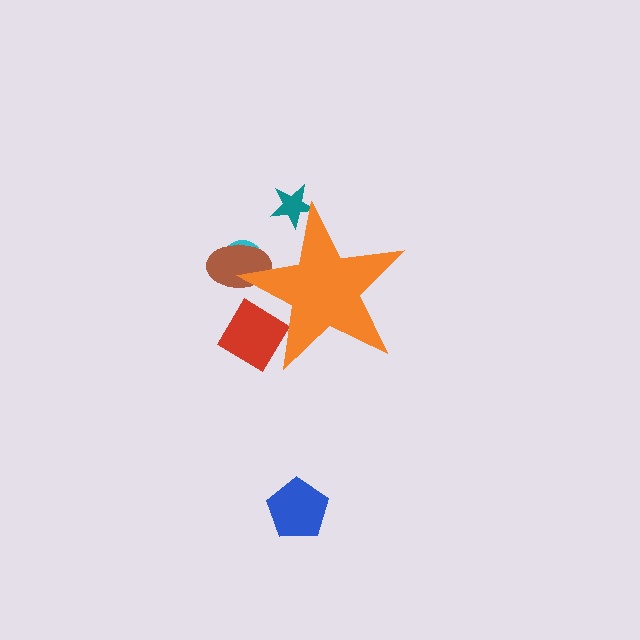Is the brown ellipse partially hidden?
Yes, the brown ellipse is partially hidden behind the orange star.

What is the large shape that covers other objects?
An orange star.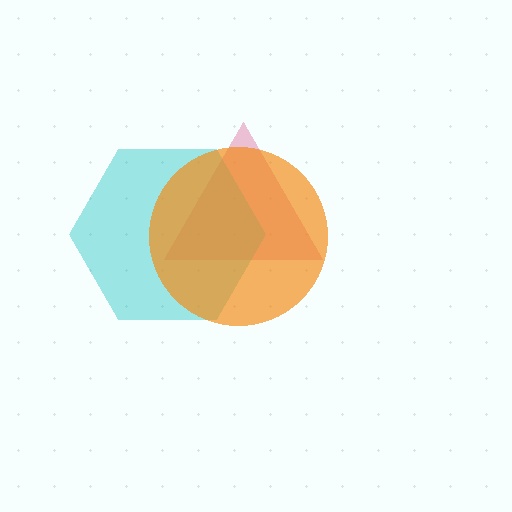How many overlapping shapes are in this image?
There are 3 overlapping shapes in the image.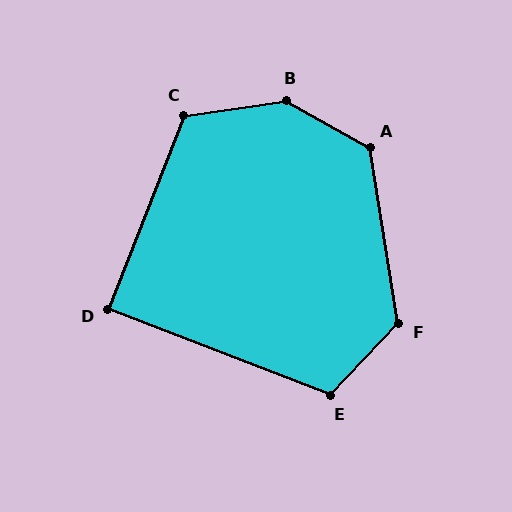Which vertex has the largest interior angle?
B, at approximately 143 degrees.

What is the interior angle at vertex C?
Approximately 120 degrees (obtuse).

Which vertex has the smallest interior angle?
D, at approximately 90 degrees.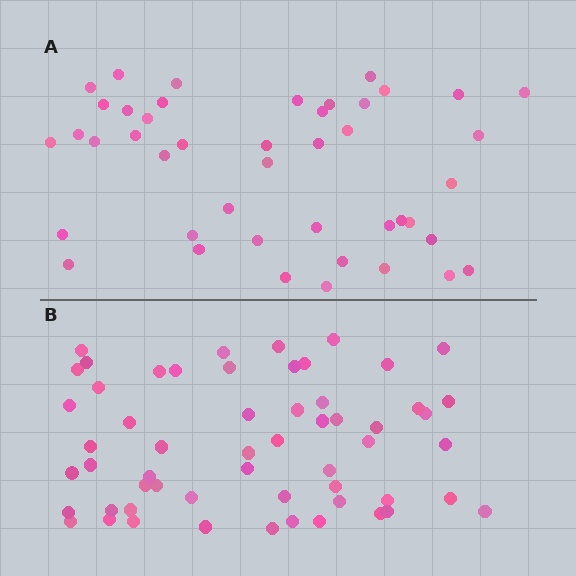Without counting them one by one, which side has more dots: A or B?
Region B (the bottom region) has more dots.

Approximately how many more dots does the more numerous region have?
Region B has approximately 15 more dots than region A.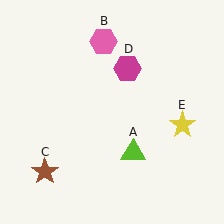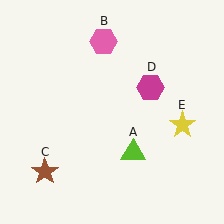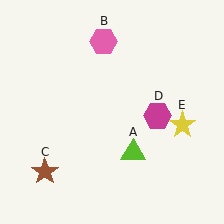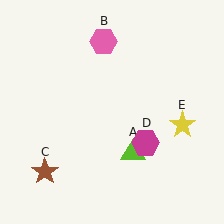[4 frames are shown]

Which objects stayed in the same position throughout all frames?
Lime triangle (object A) and pink hexagon (object B) and brown star (object C) and yellow star (object E) remained stationary.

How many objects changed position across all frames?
1 object changed position: magenta hexagon (object D).